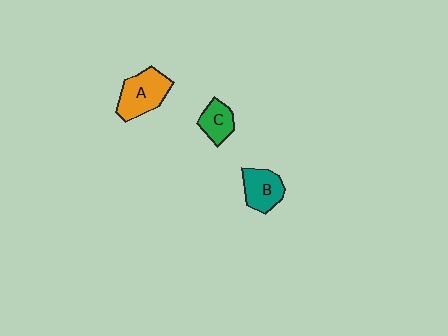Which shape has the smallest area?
Shape C (green).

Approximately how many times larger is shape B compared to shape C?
Approximately 1.3 times.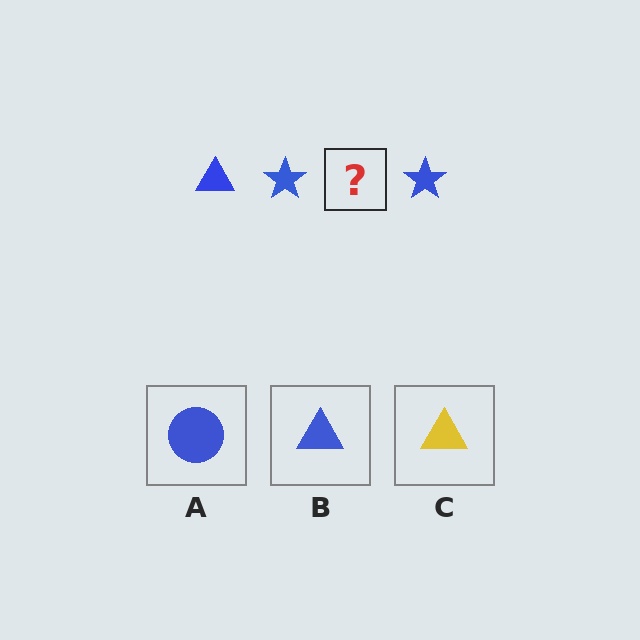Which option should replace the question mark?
Option B.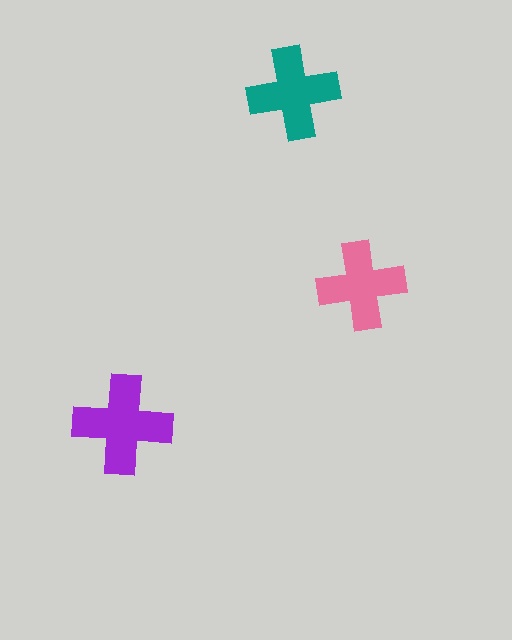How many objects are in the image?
There are 3 objects in the image.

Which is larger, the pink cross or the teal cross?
The teal one.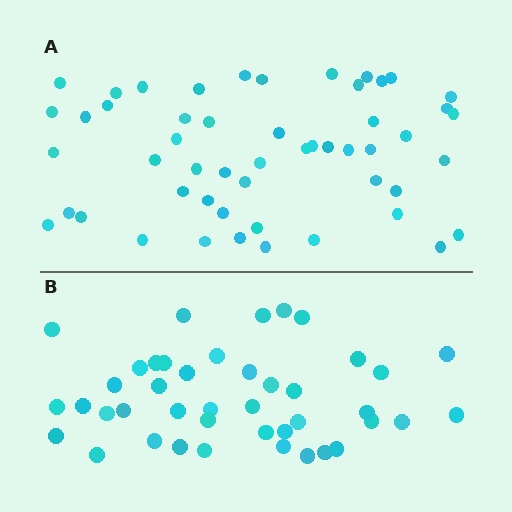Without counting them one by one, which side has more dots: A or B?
Region A (the top region) has more dots.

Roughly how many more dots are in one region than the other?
Region A has roughly 10 or so more dots than region B.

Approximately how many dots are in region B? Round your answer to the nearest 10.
About 40 dots. (The exact count is 42, which rounds to 40.)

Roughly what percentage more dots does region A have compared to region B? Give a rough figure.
About 25% more.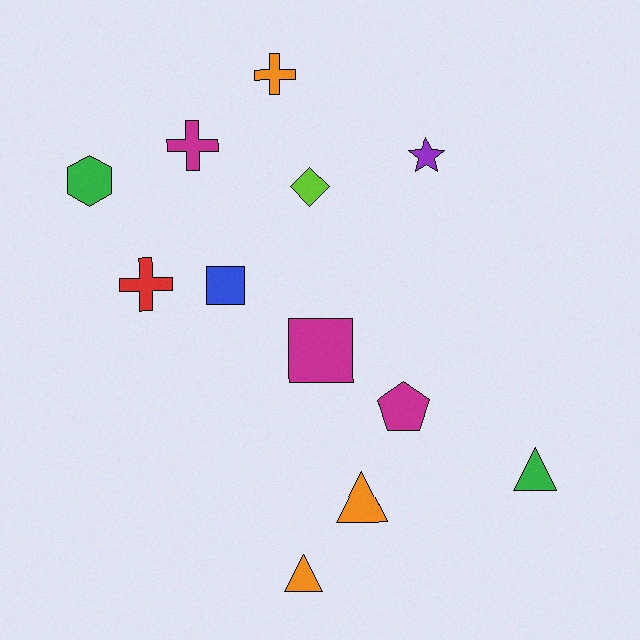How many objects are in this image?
There are 12 objects.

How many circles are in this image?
There are no circles.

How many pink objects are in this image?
There are no pink objects.